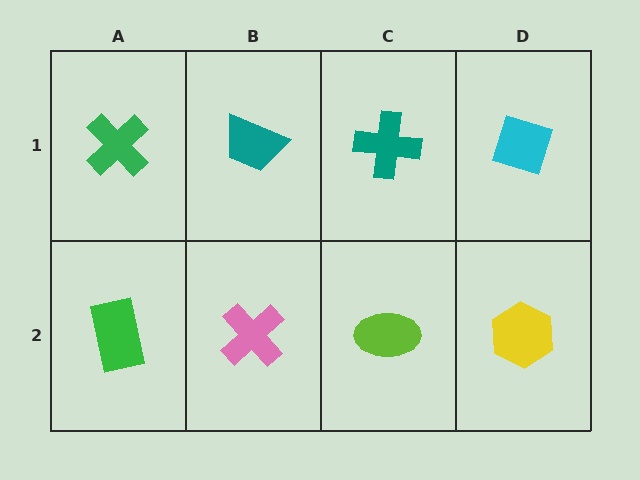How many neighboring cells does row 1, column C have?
3.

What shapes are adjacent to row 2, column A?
A green cross (row 1, column A), a pink cross (row 2, column B).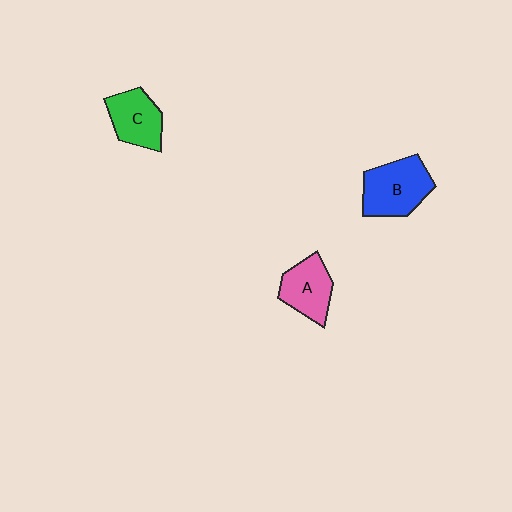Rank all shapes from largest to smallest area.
From largest to smallest: B (blue), A (pink), C (green).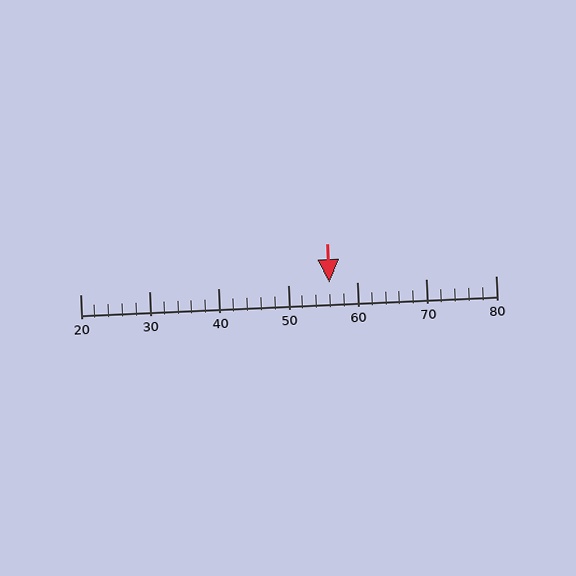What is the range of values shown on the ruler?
The ruler shows values from 20 to 80.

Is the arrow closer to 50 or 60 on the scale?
The arrow is closer to 60.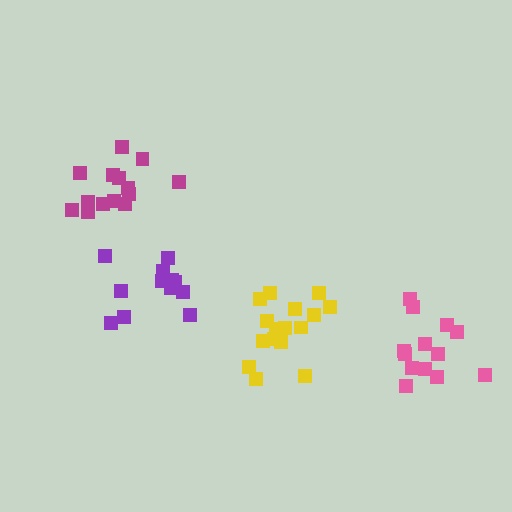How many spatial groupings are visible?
There are 4 spatial groupings.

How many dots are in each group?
Group 1: 12 dots, Group 2: 17 dots, Group 3: 14 dots, Group 4: 13 dots (56 total).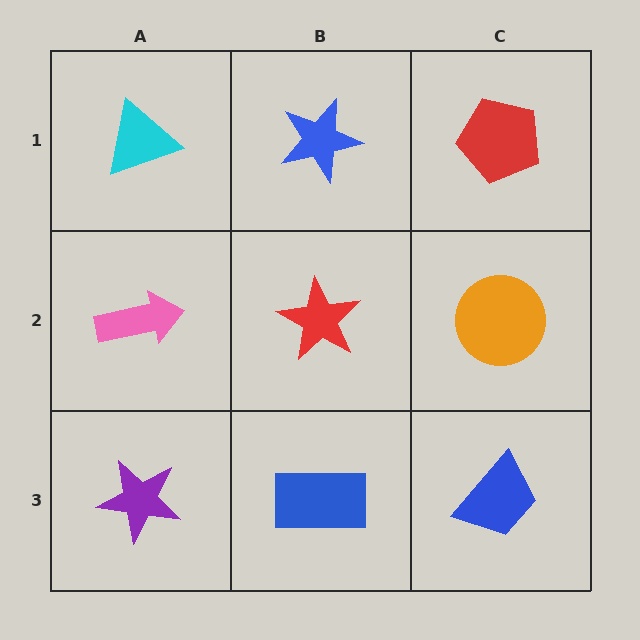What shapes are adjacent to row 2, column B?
A blue star (row 1, column B), a blue rectangle (row 3, column B), a pink arrow (row 2, column A), an orange circle (row 2, column C).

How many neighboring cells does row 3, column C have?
2.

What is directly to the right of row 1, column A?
A blue star.